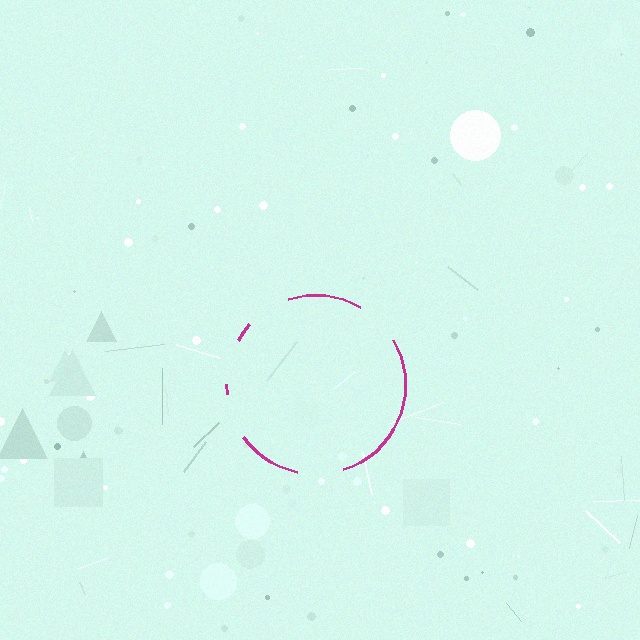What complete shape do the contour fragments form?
The contour fragments form a circle.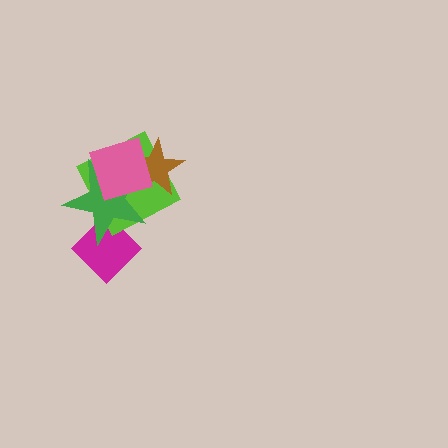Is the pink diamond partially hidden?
No, no other shape covers it.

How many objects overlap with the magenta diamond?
1 object overlaps with the magenta diamond.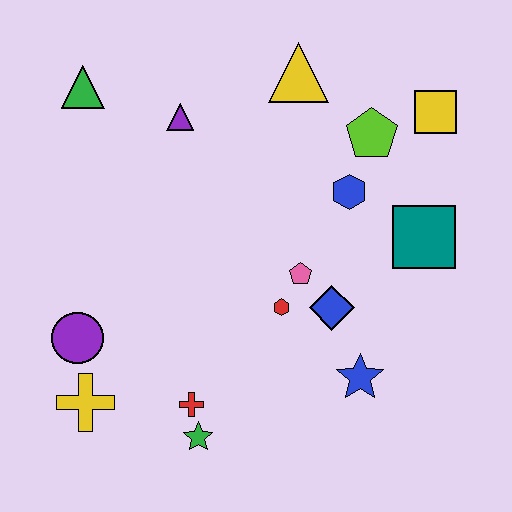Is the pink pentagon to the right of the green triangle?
Yes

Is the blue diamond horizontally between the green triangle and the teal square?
Yes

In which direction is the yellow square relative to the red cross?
The yellow square is above the red cross.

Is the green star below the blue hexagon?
Yes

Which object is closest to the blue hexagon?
The lime pentagon is closest to the blue hexagon.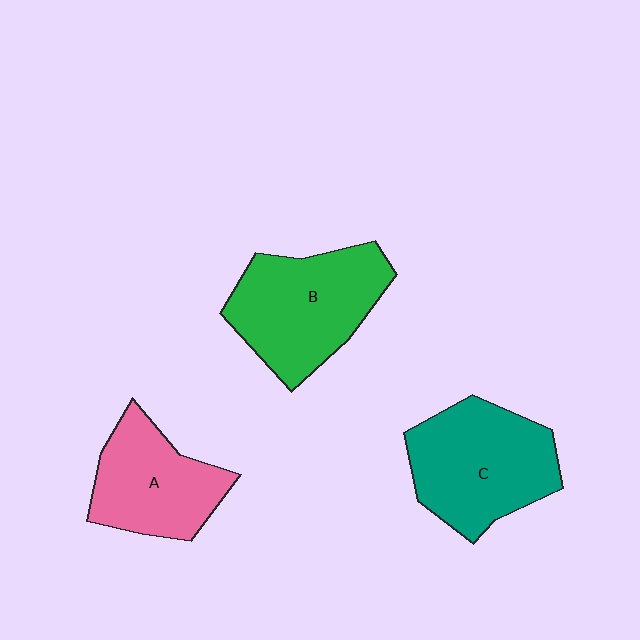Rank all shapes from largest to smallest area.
From largest to smallest: B (green), C (teal), A (pink).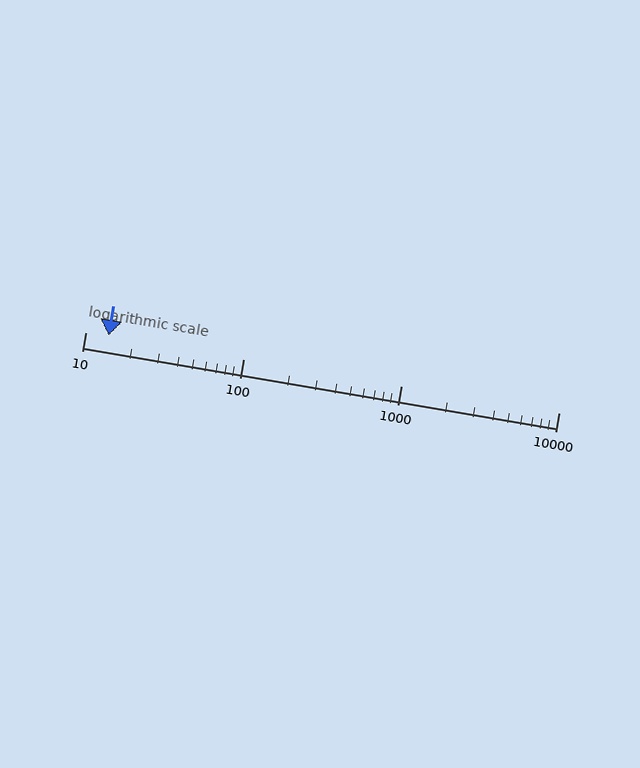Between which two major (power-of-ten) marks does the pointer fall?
The pointer is between 10 and 100.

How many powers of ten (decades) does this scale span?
The scale spans 3 decades, from 10 to 10000.